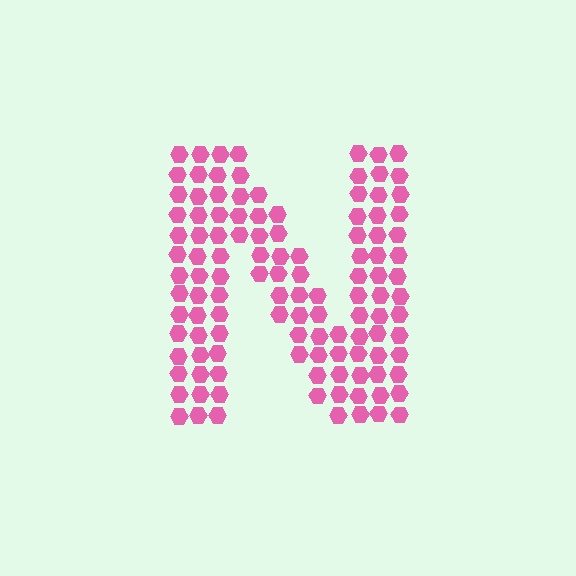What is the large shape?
The large shape is the letter N.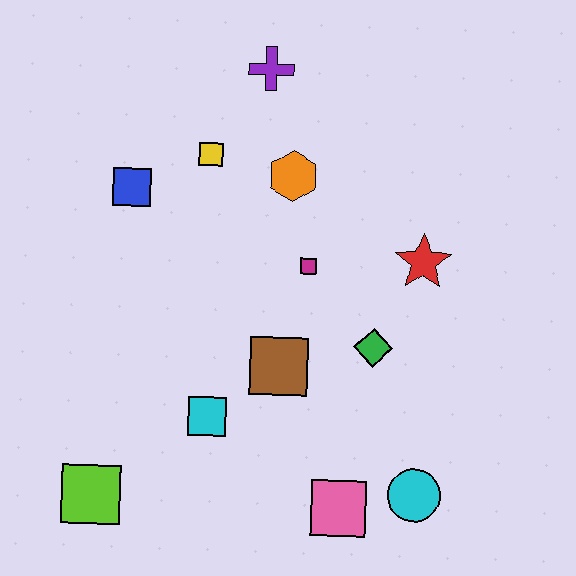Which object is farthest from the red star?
The lime square is farthest from the red star.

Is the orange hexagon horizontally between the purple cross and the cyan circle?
Yes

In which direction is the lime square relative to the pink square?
The lime square is to the left of the pink square.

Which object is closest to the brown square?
The cyan square is closest to the brown square.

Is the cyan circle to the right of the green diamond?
Yes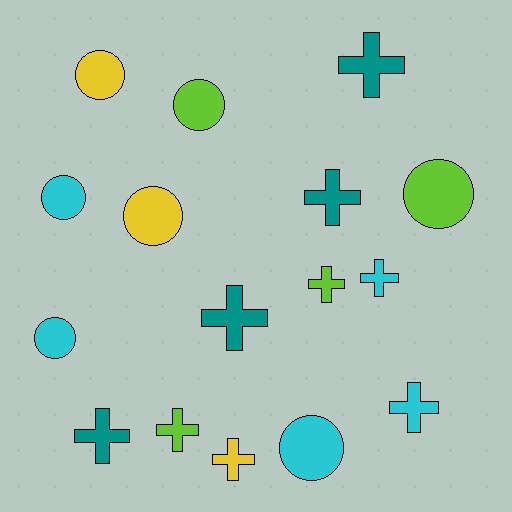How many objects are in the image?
There are 16 objects.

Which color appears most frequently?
Cyan, with 5 objects.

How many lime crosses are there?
There are 2 lime crosses.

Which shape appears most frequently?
Cross, with 9 objects.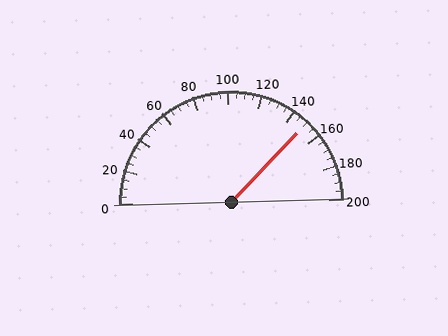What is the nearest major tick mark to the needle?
The nearest major tick mark is 160.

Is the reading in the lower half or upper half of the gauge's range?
The reading is in the upper half of the range (0 to 200).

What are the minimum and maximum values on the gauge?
The gauge ranges from 0 to 200.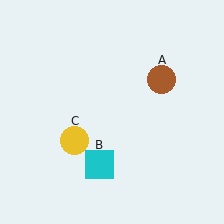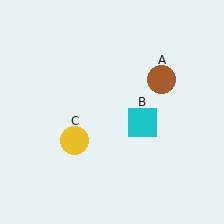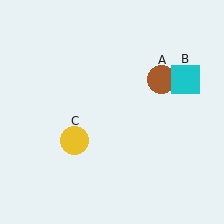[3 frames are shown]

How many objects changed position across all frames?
1 object changed position: cyan square (object B).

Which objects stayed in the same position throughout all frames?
Brown circle (object A) and yellow circle (object C) remained stationary.